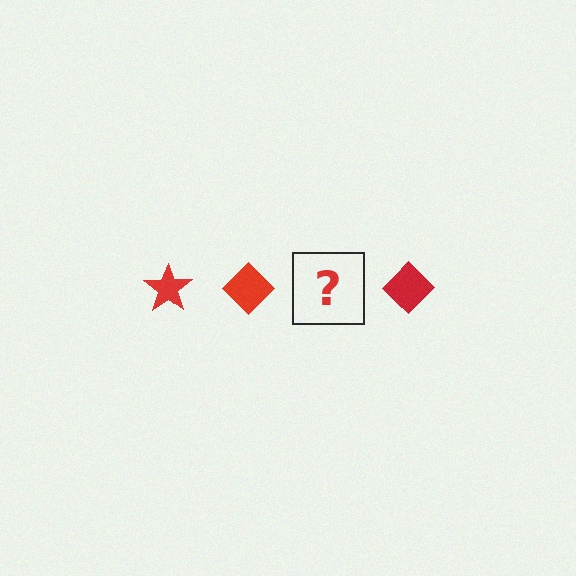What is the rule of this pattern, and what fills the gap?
The rule is that the pattern cycles through star, diamond shapes in red. The gap should be filled with a red star.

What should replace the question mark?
The question mark should be replaced with a red star.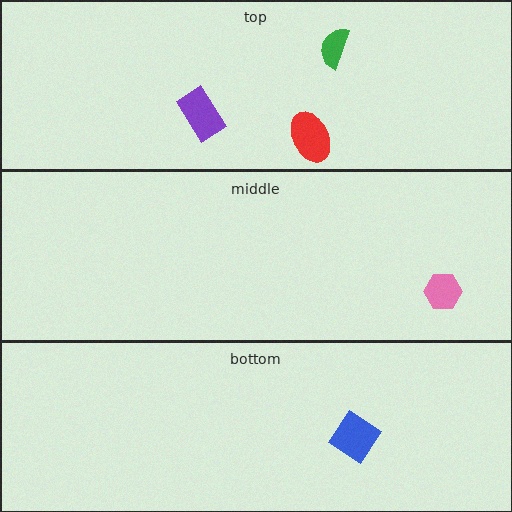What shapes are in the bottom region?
The blue diamond.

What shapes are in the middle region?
The pink hexagon.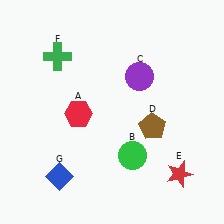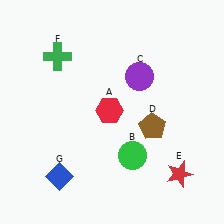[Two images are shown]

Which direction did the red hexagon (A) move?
The red hexagon (A) moved right.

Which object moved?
The red hexagon (A) moved right.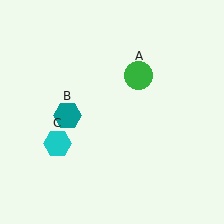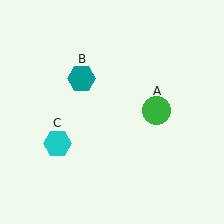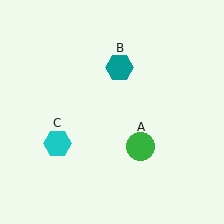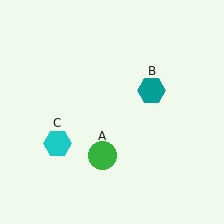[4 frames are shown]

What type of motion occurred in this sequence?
The green circle (object A), teal hexagon (object B) rotated clockwise around the center of the scene.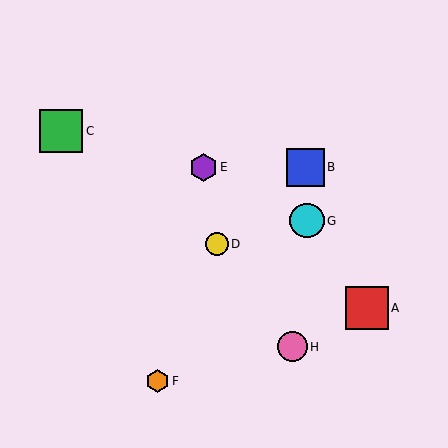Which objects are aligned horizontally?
Objects B, E are aligned horizontally.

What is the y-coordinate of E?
Object E is at y≈167.